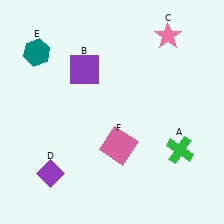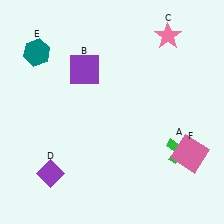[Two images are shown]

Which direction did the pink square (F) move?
The pink square (F) moved right.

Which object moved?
The pink square (F) moved right.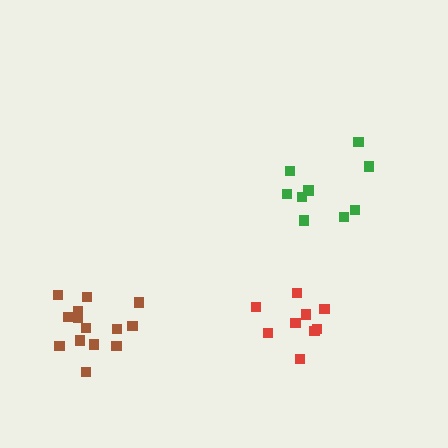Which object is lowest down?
The red cluster is bottommost.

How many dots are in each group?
Group 1: 9 dots, Group 2: 9 dots, Group 3: 14 dots (32 total).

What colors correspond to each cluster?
The clusters are colored: green, red, brown.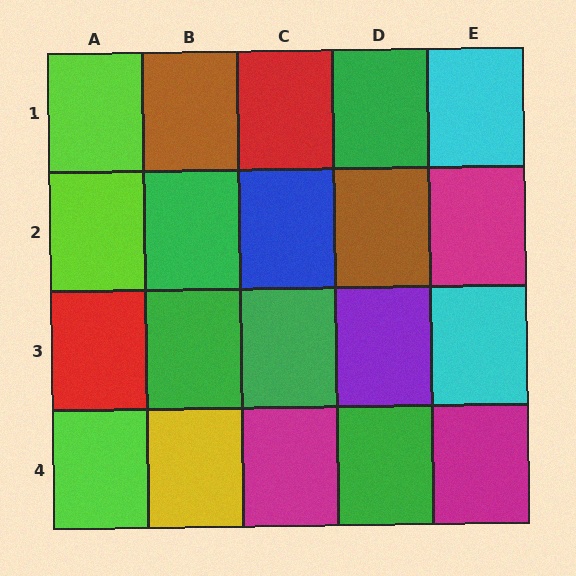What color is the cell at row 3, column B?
Green.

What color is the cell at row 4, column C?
Magenta.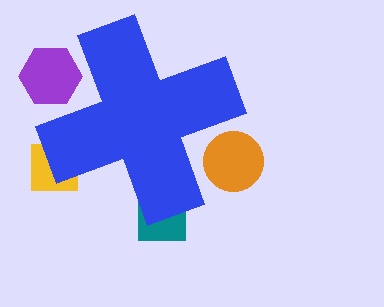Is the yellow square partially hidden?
Yes, the yellow square is partially hidden behind the blue cross.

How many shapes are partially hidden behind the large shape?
4 shapes are partially hidden.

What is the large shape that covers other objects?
A blue cross.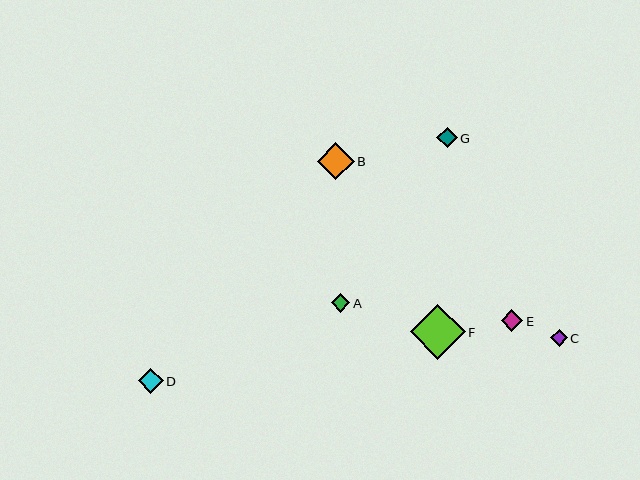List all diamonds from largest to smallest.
From largest to smallest: F, B, D, E, G, A, C.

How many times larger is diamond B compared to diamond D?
Diamond B is approximately 1.5 times the size of diamond D.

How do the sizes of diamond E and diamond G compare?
Diamond E and diamond G are approximately the same size.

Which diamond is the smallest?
Diamond C is the smallest with a size of approximately 17 pixels.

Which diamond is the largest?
Diamond F is the largest with a size of approximately 55 pixels.